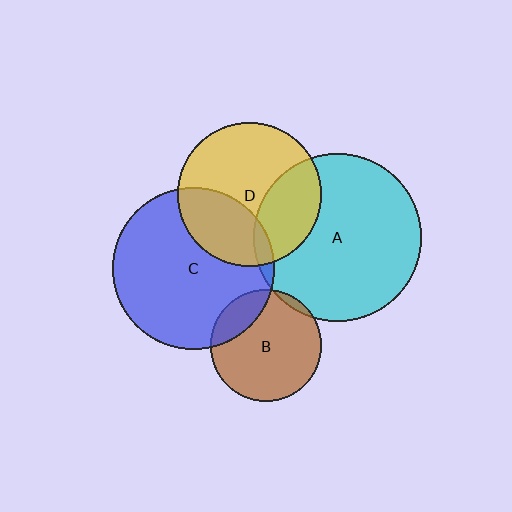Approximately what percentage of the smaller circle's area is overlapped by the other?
Approximately 30%.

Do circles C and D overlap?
Yes.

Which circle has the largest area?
Circle A (cyan).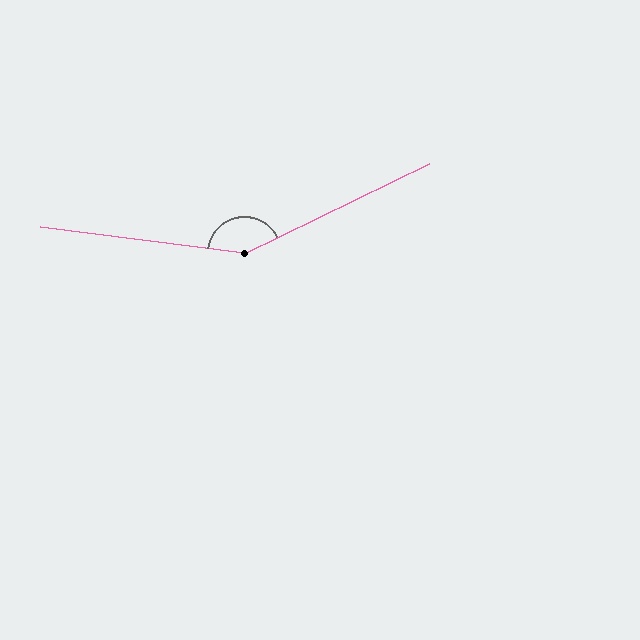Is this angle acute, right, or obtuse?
It is obtuse.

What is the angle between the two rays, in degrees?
Approximately 147 degrees.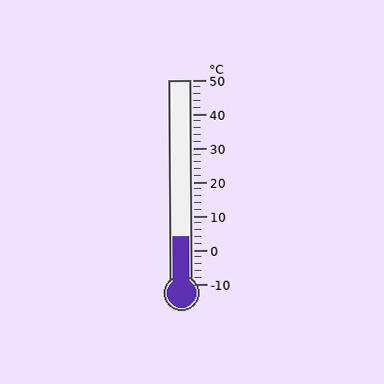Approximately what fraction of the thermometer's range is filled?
The thermometer is filled to approximately 25% of its range.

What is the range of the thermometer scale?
The thermometer scale ranges from -10°C to 50°C.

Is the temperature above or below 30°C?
The temperature is below 30°C.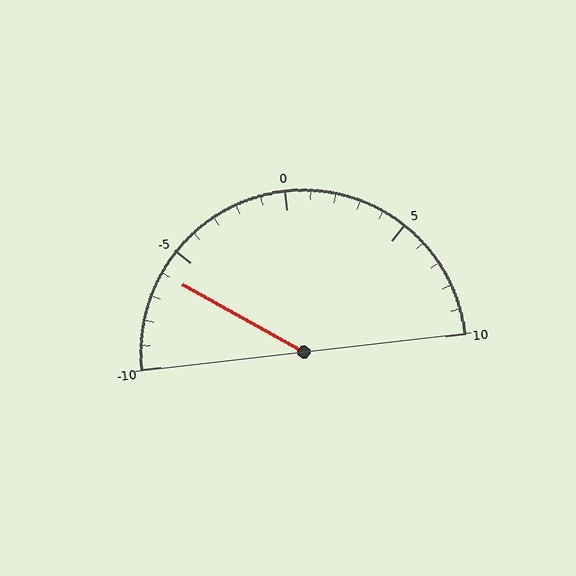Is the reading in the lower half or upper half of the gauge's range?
The reading is in the lower half of the range (-10 to 10).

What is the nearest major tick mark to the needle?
The nearest major tick mark is -5.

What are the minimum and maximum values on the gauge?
The gauge ranges from -10 to 10.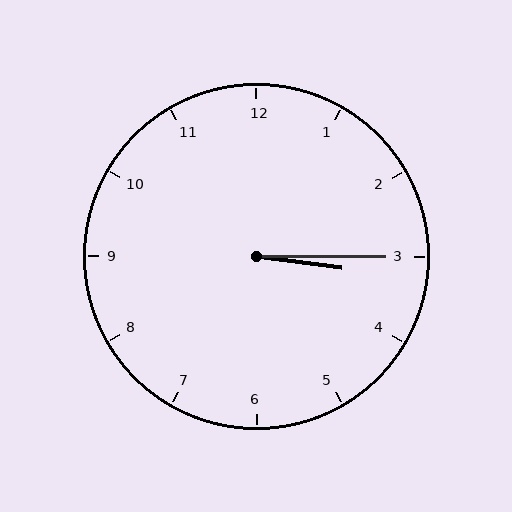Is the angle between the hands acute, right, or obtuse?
It is acute.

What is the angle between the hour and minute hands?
Approximately 8 degrees.